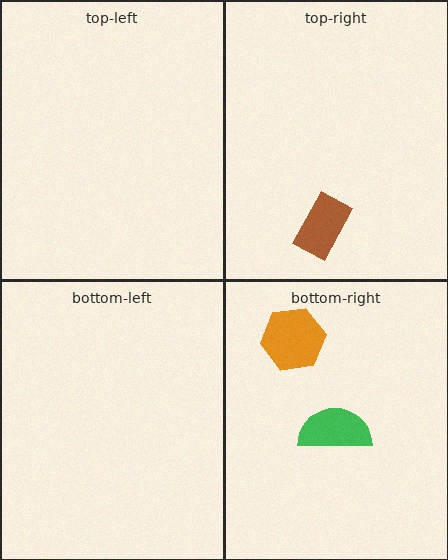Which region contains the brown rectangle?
The top-right region.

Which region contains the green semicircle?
The bottom-right region.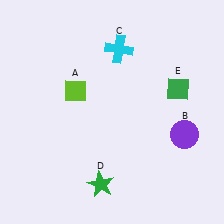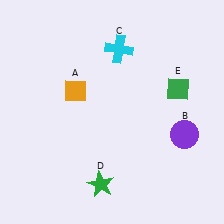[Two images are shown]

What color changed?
The diamond (A) changed from lime in Image 1 to orange in Image 2.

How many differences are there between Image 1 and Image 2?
There is 1 difference between the two images.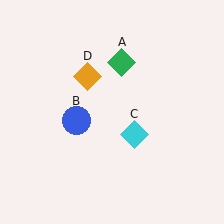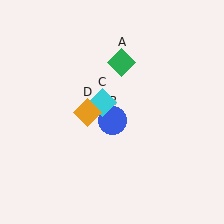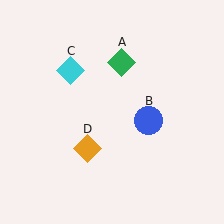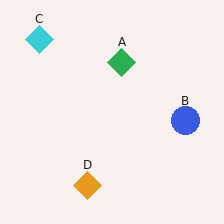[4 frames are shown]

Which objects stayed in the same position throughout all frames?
Green diamond (object A) remained stationary.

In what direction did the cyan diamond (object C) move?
The cyan diamond (object C) moved up and to the left.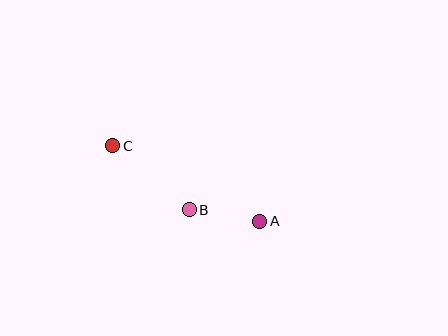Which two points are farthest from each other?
Points A and C are farthest from each other.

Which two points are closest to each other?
Points A and B are closest to each other.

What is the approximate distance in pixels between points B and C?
The distance between B and C is approximately 100 pixels.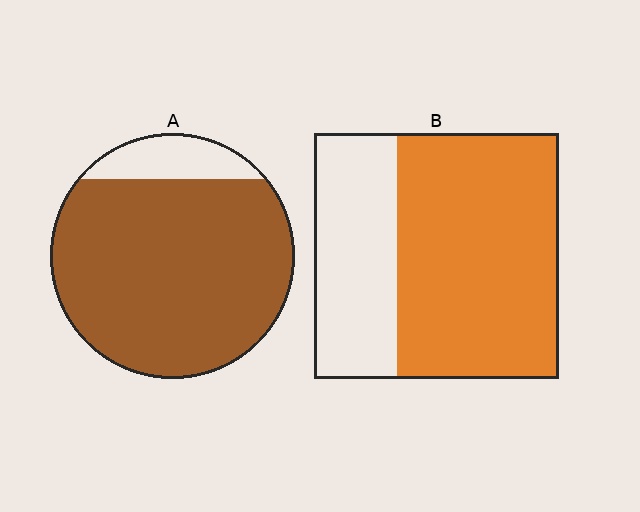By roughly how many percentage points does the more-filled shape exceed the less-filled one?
By roughly 20 percentage points (A over B).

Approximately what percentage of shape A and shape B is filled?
A is approximately 85% and B is approximately 65%.